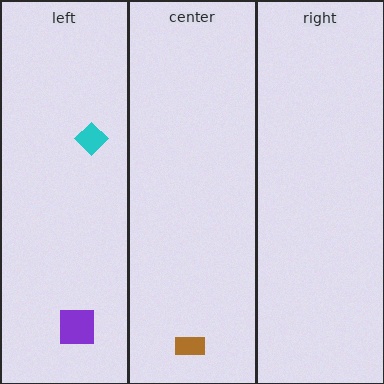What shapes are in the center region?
The brown rectangle.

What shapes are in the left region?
The purple square, the cyan diamond.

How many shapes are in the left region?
2.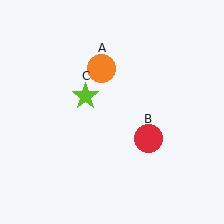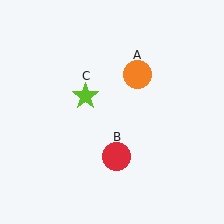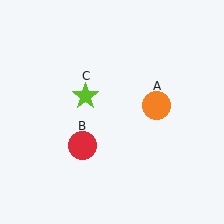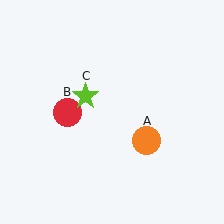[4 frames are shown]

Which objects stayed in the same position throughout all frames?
Lime star (object C) remained stationary.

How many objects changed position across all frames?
2 objects changed position: orange circle (object A), red circle (object B).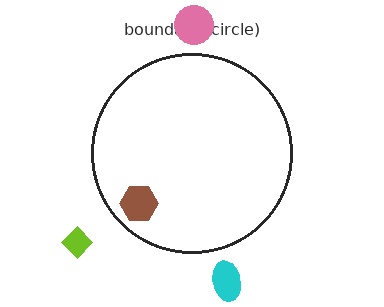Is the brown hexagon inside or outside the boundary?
Inside.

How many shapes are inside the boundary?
1 inside, 3 outside.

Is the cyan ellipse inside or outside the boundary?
Outside.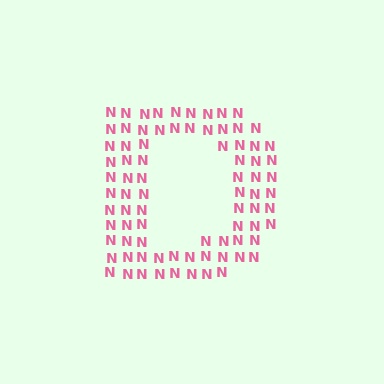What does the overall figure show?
The overall figure shows the letter D.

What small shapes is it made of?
It is made of small letter N's.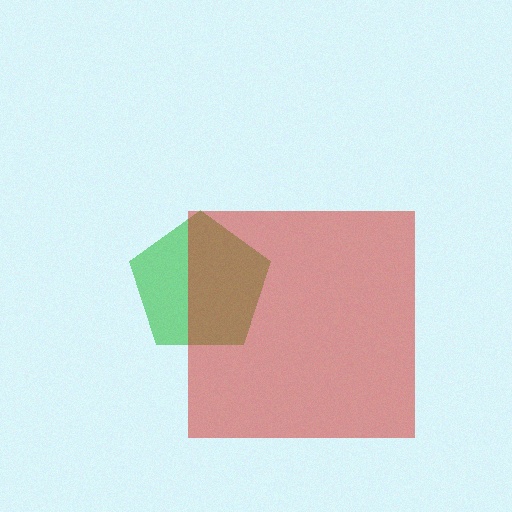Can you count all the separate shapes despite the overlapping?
Yes, there are 2 separate shapes.